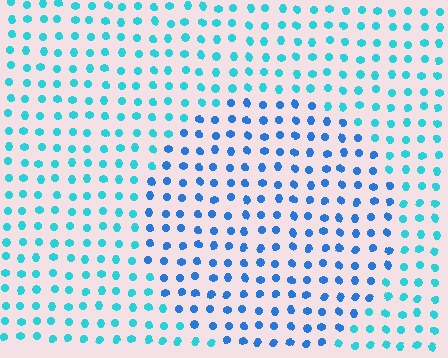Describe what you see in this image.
The image is filled with small cyan elements in a uniform arrangement. A circle-shaped region is visible where the elements are tinted to a slightly different hue, forming a subtle color boundary.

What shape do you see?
I see a circle.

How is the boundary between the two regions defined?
The boundary is defined purely by a slight shift in hue (about 30 degrees). Spacing, size, and orientation are identical on both sides.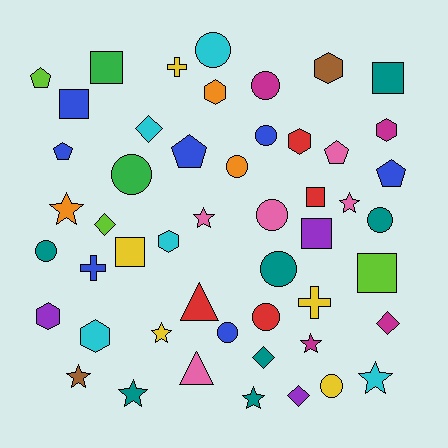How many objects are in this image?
There are 50 objects.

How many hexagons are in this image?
There are 7 hexagons.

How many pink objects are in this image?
There are 5 pink objects.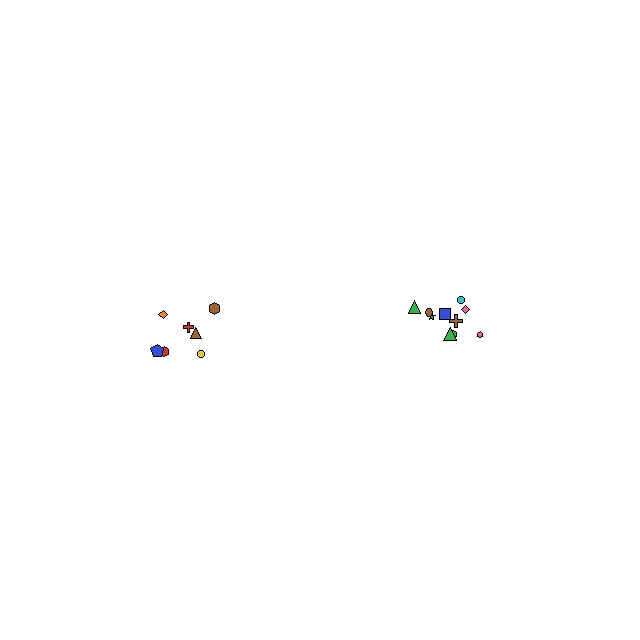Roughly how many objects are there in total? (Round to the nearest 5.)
Roughly 15 objects in total.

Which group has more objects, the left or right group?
The right group.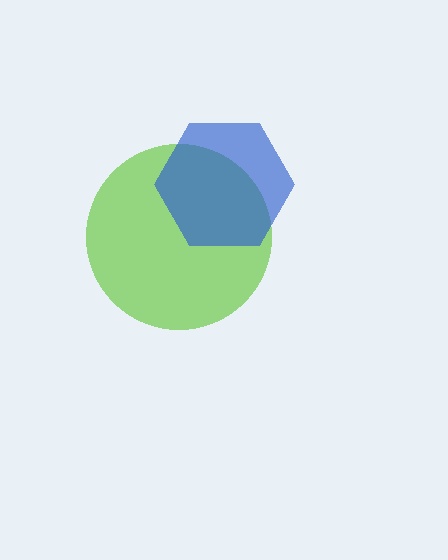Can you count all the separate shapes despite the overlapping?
Yes, there are 2 separate shapes.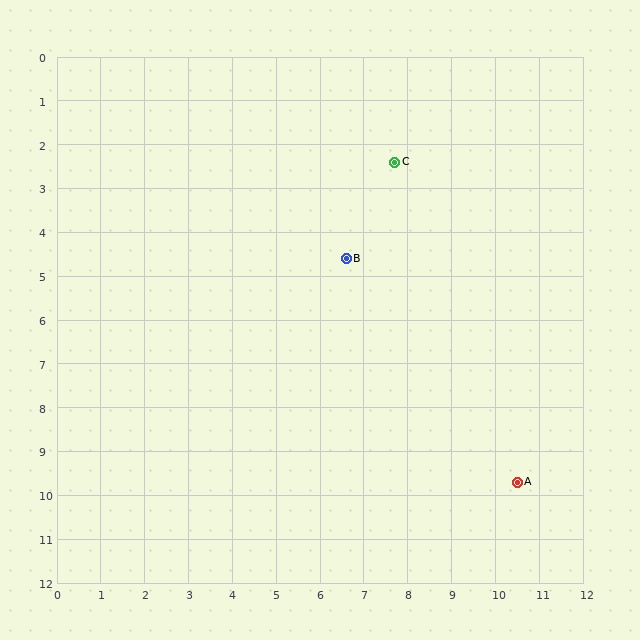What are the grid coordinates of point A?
Point A is at approximately (10.5, 9.7).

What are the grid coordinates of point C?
Point C is at approximately (7.7, 2.4).